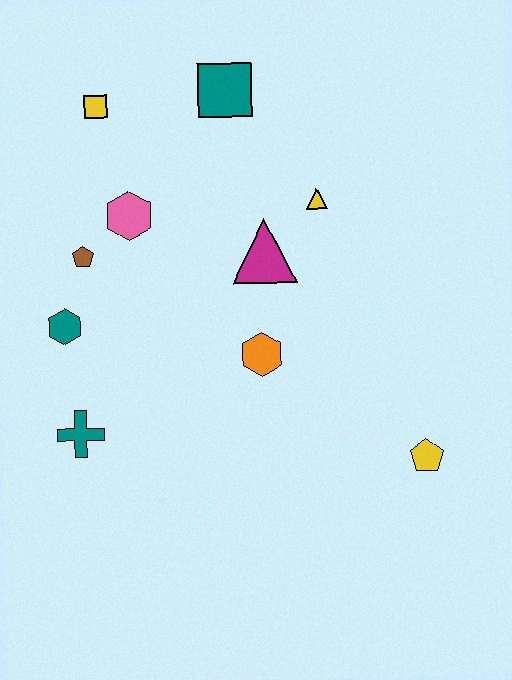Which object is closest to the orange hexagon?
The magenta triangle is closest to the orange hexagon.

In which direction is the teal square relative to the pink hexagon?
The teal square is above the pink hexagon.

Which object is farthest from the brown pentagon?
The yellow pentagon is farthest from the brown pentagon.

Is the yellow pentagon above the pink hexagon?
No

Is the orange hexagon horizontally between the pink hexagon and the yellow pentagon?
Yes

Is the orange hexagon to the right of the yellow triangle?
No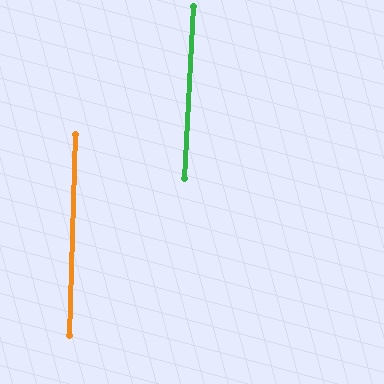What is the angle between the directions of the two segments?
Approximately 2 degrees.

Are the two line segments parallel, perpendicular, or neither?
Parallel — their directions differ by only 1.5°.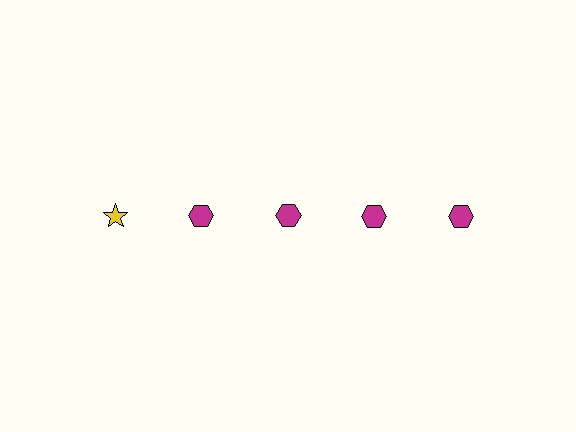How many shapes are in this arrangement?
There are 5 shapes arranged in a grid pattern.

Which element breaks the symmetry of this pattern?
The yellow star in the top row, leftmost column breaks the symmetry. All other shapes are magenta hexagons.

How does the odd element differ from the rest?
It differs in both color (yellow instead of magenta) and shape (star instead of hexagon).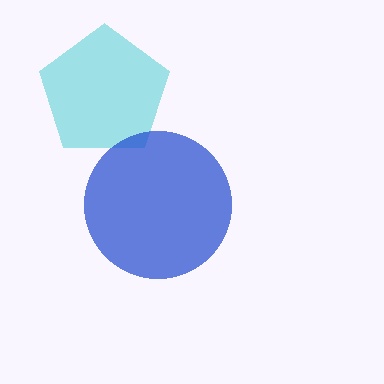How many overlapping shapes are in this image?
There are 2 overlapping shapes in the image.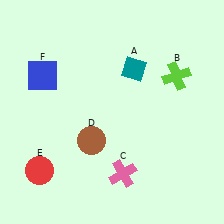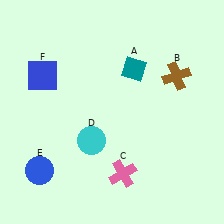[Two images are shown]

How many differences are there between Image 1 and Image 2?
There are 3 differences between the two images.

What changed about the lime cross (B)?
In Image 1, B is lime. In Image 2, it changed to brown.